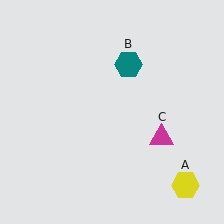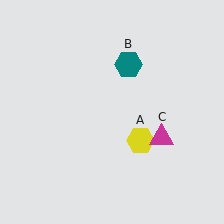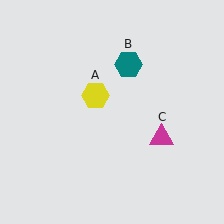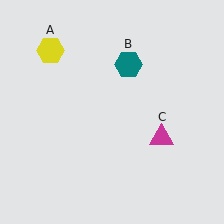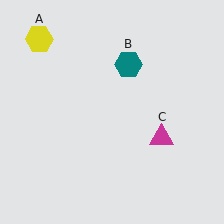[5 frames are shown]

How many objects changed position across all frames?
1 object changed position: yellow hexagon (object A).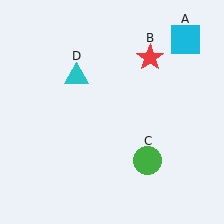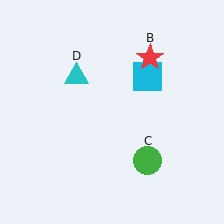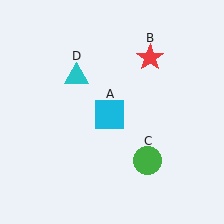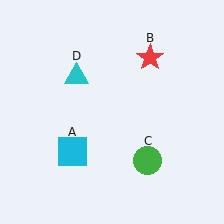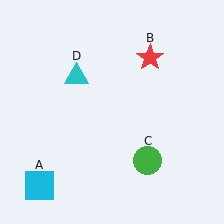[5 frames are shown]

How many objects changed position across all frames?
1 object changed position: cyan square (object A).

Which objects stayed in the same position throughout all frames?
Red star (object B) and green circle (object C) and cyan triangle (object D) remained stationary.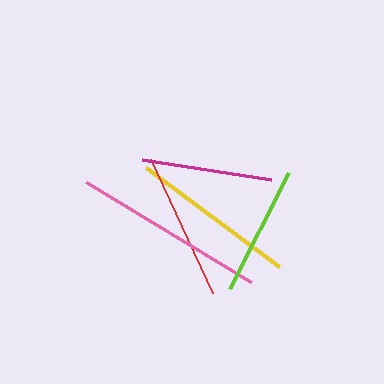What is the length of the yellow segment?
The yellow segment is approximately 166 pixels long.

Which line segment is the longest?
The pink line is the longest at approximately 192 pixels.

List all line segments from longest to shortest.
From longest to shortest: pink, yellow, red, lime, magenta.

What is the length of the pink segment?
The pink segment is approximately 192 pixels long.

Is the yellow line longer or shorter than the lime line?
The yellow line is longer than the lime line.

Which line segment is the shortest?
The magenta line is the shortest at approximately 130 pixels.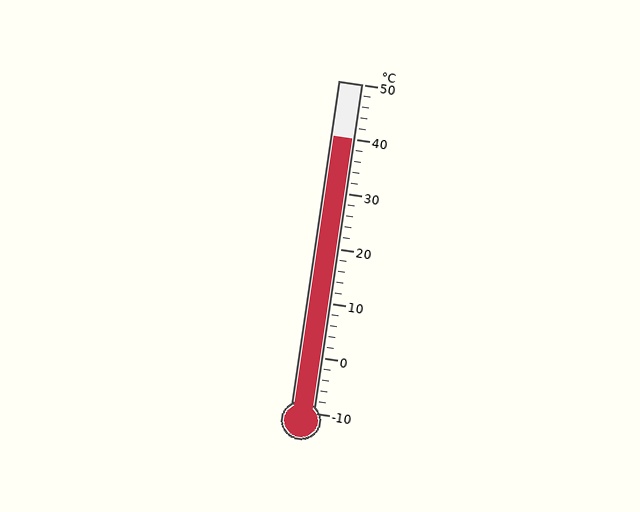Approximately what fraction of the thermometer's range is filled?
The thermometer is filled to approximately 85% of its range.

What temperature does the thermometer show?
The thermometer shows approximately 40°C.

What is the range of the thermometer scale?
The thermometer scale ranges from -10°C to 50°C.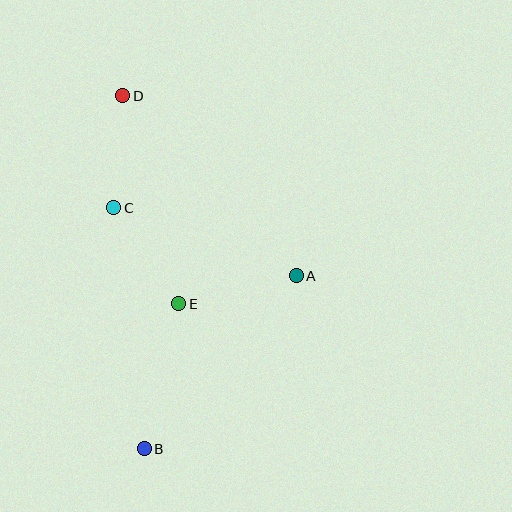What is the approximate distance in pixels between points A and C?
The distance between A and C is approximately 195 pixels.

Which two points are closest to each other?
Points C and D are closest to each other.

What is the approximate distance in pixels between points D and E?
The distance between D and E is approximately 216 pixels.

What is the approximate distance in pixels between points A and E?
The distance between A and E is approximately 120 pixels.